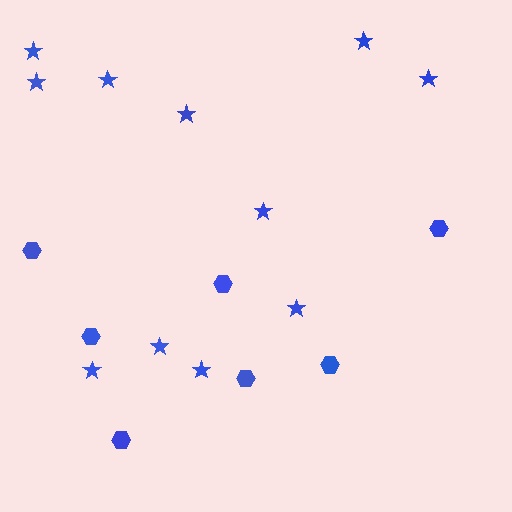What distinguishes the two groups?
There are 2 groups: one group of stars (11) and one group of hexagons (7).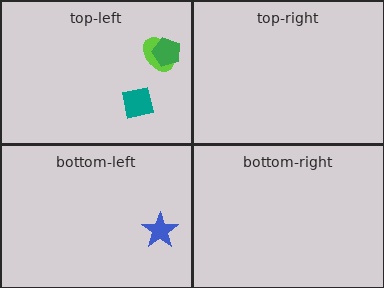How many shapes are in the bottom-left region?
1.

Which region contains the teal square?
The top-left region.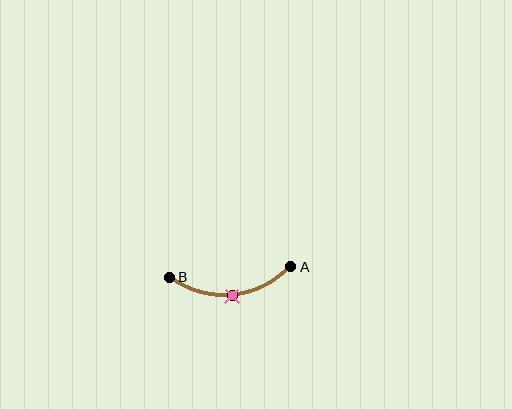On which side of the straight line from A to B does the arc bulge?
The arc bulges below the straight line connecting A and B.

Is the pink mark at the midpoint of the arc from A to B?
Yes. The pink mark lies on the arc at equal arc-length from both A and B — it is the arc midpoint.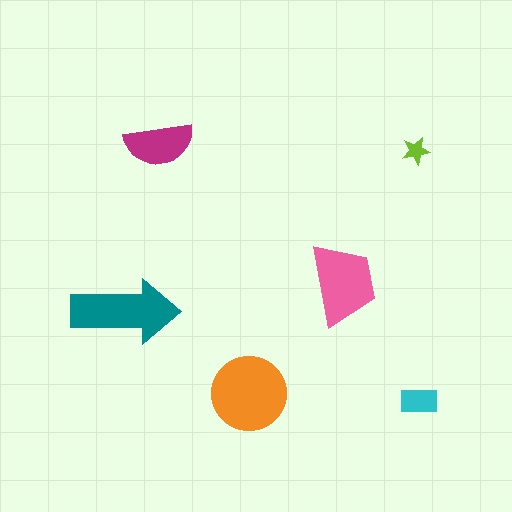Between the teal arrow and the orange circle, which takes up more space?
The orange circle.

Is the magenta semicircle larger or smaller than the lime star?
Larger.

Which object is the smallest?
The lime star.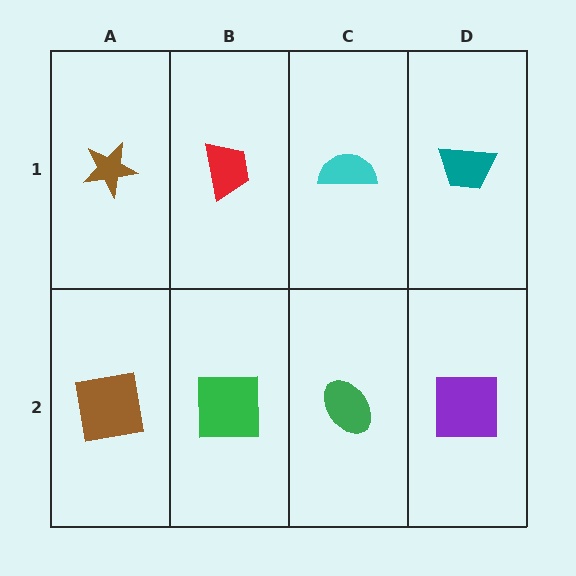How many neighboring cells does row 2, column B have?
3.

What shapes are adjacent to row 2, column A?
A brown star (row 1, column A), a green square (row 2, column B).